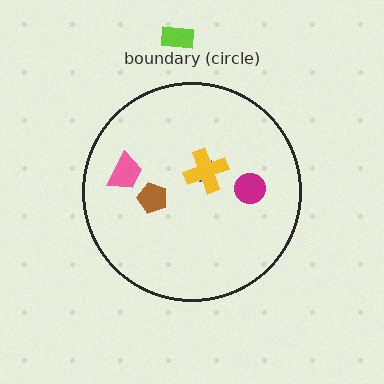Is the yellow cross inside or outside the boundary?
Inside.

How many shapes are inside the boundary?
5 inside, 1 outside.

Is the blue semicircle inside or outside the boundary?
Inside.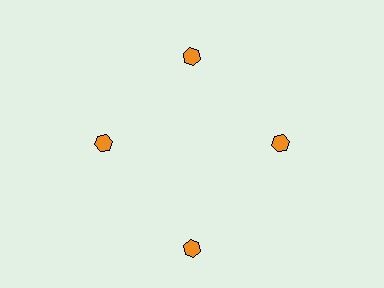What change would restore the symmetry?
The symmetry would be restored by moving it inward, back onto the ring so that all 4 hexagons sit at equal angles and equal distance from the center.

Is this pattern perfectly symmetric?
No. The 4 orange hexagons are arranged in a ring, but one element near the 6 o'clock position is pushed outward from the center, breaking the 4-fold rotational symmetry.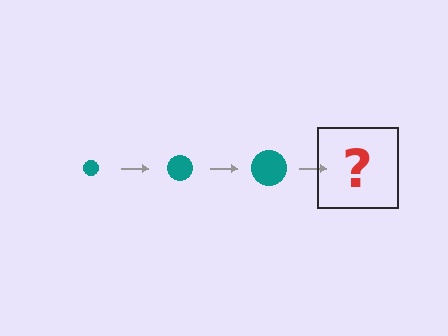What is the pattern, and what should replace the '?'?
The pattern is that the circle gets progressively larger each step. The '?' should be a teal circle, larger than the previous one.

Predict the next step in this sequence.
The next step is a teal circle, larger than the previous one.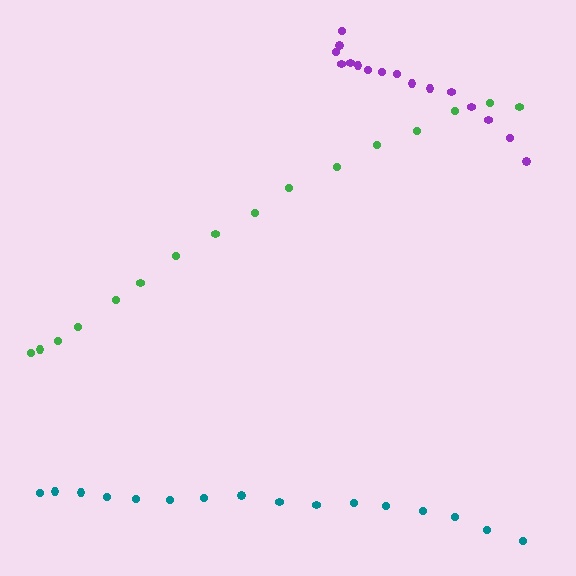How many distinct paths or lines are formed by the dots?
There are 3 distinct paths.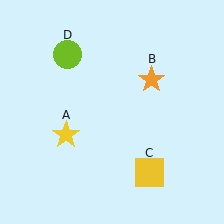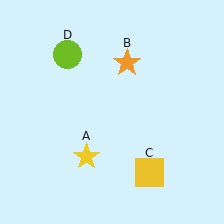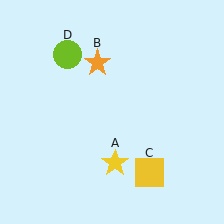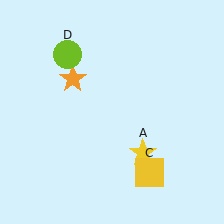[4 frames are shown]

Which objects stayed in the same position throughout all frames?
Yellow square (object C) and lime circle (object D) remained stationary.